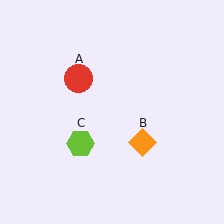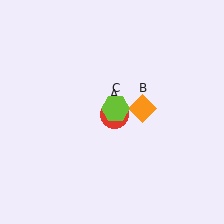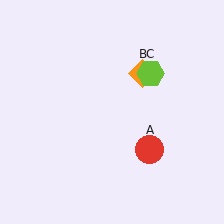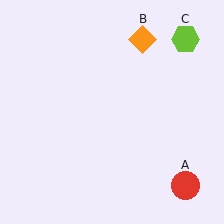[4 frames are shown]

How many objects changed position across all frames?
3 objects changed position: red circle (object A), orange diamond (object B), lime hexagon (object C).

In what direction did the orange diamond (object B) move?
The orange diamond (object B) moved up.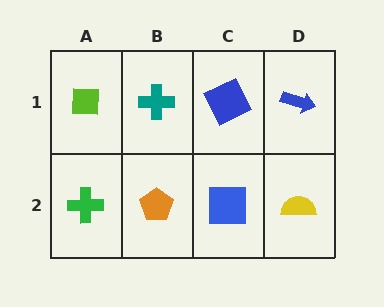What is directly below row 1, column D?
A yellow semicircle.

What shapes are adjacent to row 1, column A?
A green cross (row 2, column A), a teal cross (row 1, column B).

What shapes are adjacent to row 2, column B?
A teal cross (row 1, column B), a green cross (row 2, column A), a blue square (row 2, column C).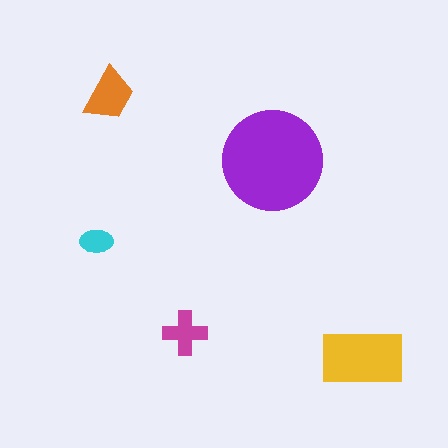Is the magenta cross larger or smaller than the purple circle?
Smaller.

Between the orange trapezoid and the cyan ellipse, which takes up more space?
The orange trapezoid.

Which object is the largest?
The purple circle.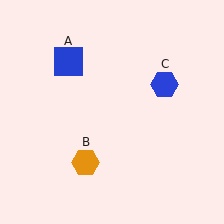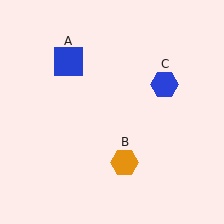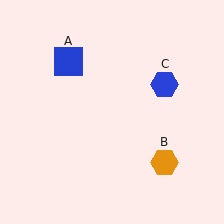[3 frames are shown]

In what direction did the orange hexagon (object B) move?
The orange hexagon (object B) moved right.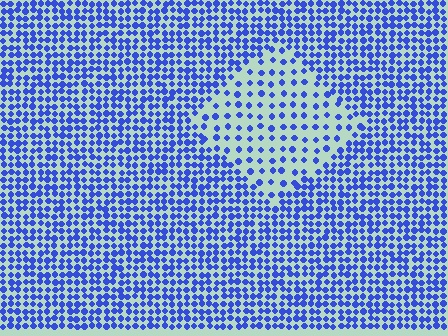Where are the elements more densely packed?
The elements are more densely packed outside the diamond boundary.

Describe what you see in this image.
The image contains small blue elements arranged at two different densities. A diamond-shaped region is visible where the elements are less densely packed than the surrounding area.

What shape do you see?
I see a diamond.